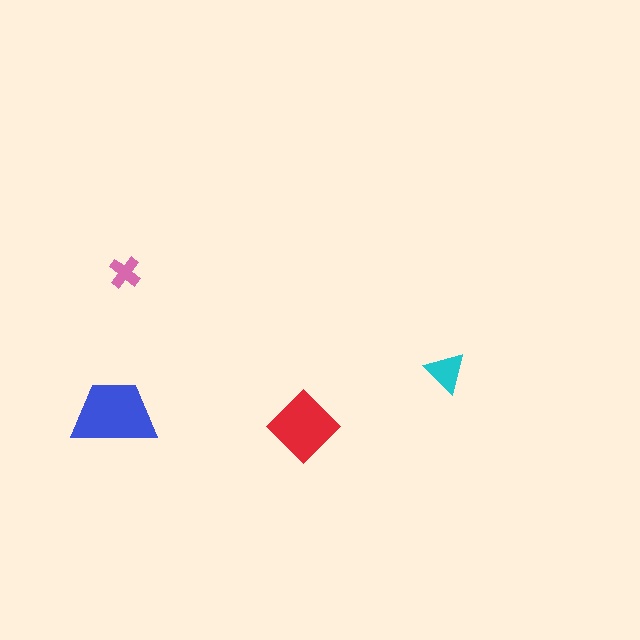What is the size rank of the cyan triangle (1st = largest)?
3rd.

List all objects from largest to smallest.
The blue trapezoid, the red diamond, the cyan triangle, the pink cross.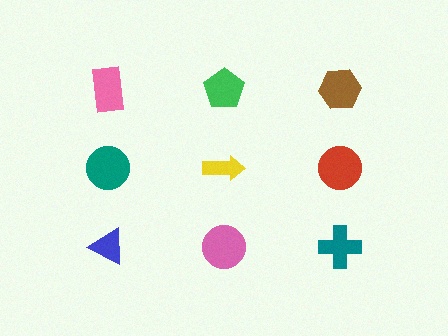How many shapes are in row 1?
3 shapes.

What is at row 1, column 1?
A pink rectangle.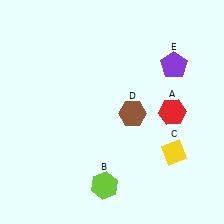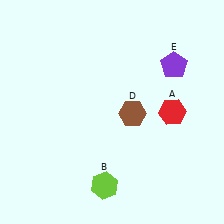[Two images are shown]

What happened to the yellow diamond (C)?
The yellow diamond (C) was removed in Image 2. It was in the bottom-right area of Image 1.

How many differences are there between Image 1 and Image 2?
There is 1 difference between the two images.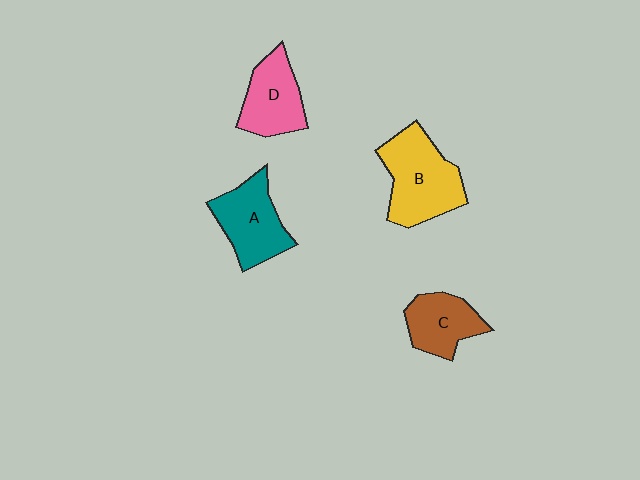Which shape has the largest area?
Shape B (yellow).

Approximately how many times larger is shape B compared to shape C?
Approximately 1.6 times.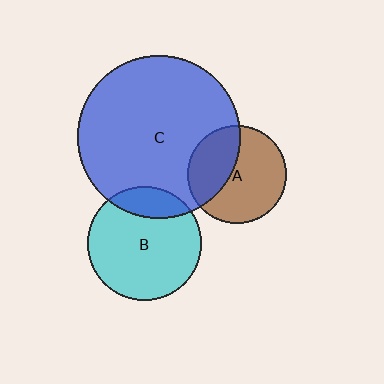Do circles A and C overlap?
Yes.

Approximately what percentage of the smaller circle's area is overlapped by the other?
Approximately 40%.